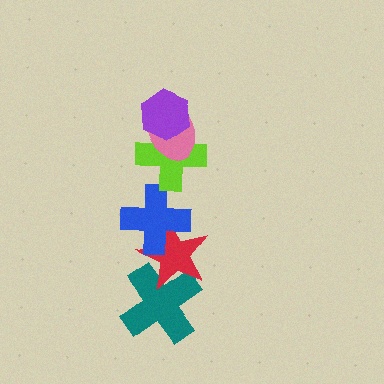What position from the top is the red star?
The red star is 5th from the top.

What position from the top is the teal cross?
The teal cross is 6th from the top.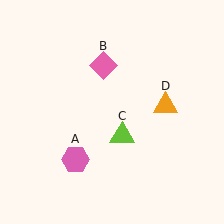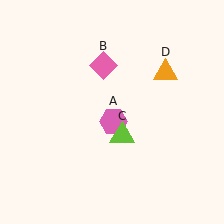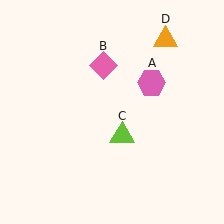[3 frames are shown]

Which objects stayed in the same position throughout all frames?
Pink diamond (object B) and lime triangle (object C) remained stationary.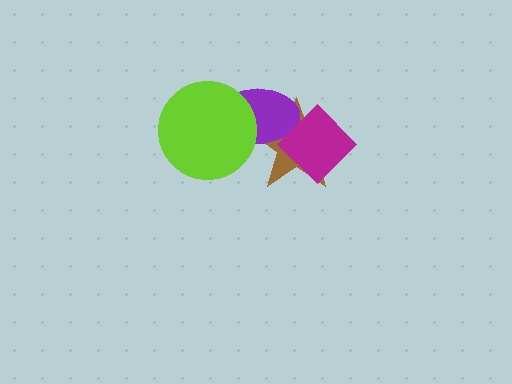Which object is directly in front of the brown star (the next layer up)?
The purple ellipse is directly in front of the brown star.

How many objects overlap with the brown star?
2 objects overlap with the brown star.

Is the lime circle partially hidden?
No, no other shape covers it.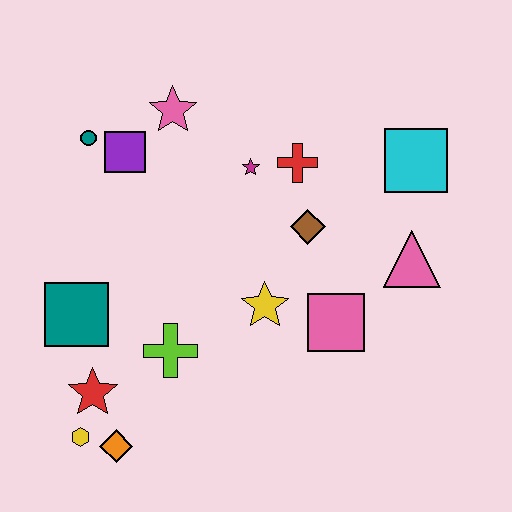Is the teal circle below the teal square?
No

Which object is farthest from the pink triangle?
The yellow hexagon is farthest from the pink triangle.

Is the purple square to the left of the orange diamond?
No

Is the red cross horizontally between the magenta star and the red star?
No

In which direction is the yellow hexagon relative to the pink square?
The yellow hexagon is to the left of the pink square.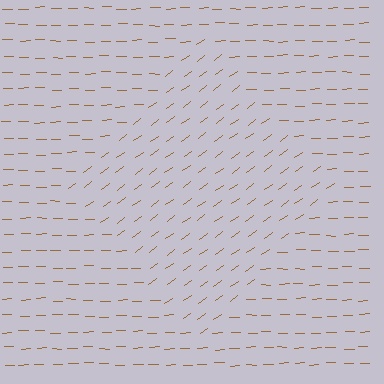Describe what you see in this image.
The image is filled with small brown line segments. A diamond region in the image has lines oriented differently from the surrounding lines, creating a visible texture boundary.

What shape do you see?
I see a diamond.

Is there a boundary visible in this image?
Yes, there is a texture boundary formed by a change in line orientation.